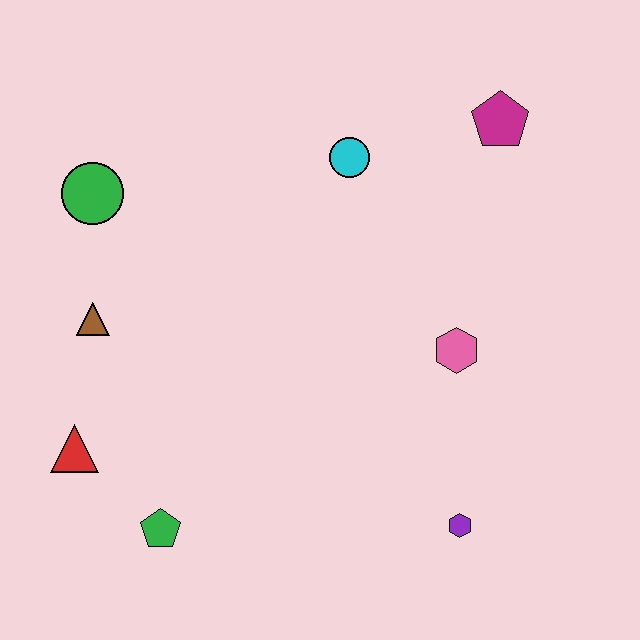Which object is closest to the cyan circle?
The magenta pentagon is closest to the cyan circle.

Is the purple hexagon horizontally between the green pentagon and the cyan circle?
No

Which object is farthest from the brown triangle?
The magenta pentagon is farthest from the brown triangle.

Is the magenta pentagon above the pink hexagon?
Yes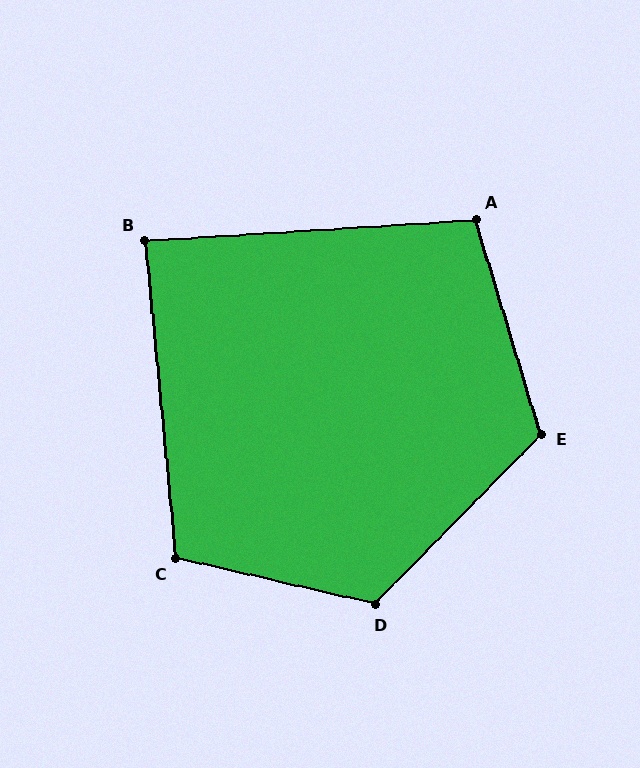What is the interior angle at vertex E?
Approximately 119 degrees (obtuse).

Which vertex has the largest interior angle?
D, at approximately 122 degrees.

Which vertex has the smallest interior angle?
B, at approximately 88 degrees.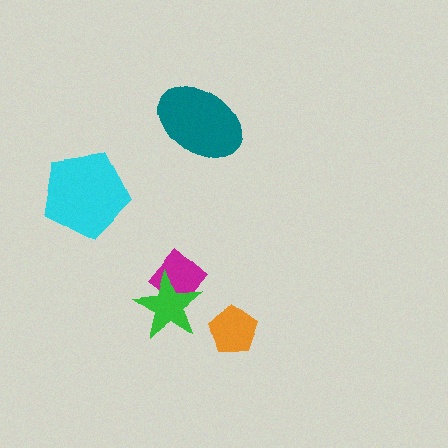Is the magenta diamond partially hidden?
Yes, it is partially covered by another shape.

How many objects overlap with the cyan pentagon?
0 objects overlap with the cyan pentagon.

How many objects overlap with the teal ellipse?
0 objects overlap with the teal ellipse.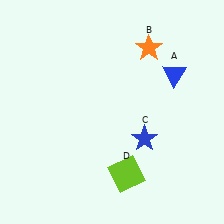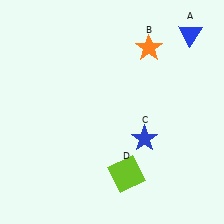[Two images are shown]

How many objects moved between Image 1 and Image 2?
1 object moved between the two images.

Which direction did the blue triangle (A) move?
The blue triangle (A) moved up.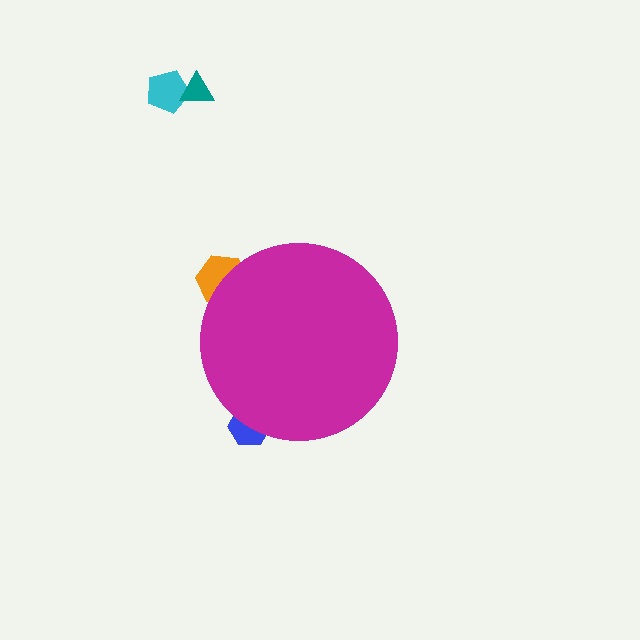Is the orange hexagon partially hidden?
Yes, the orange hexagon is partially hidden behind the magenta circle.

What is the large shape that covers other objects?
A magenta circle.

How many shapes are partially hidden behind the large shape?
2 shapes are partially hidden.